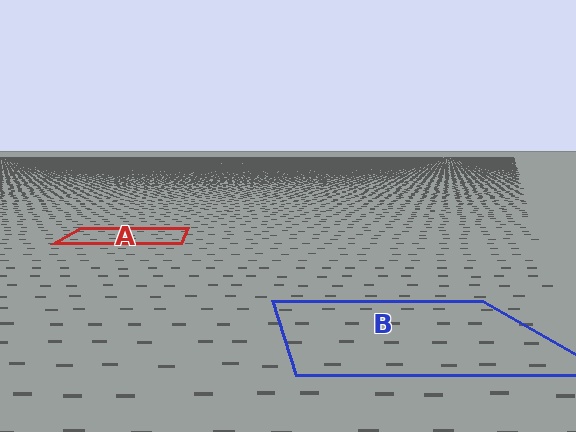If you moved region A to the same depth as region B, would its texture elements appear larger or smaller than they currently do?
They would appear larger. At a closer depth, the same texture elements are projected at a bigger on-screen size.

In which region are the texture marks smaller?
The texture marks are smaller in region A, because it is farther away.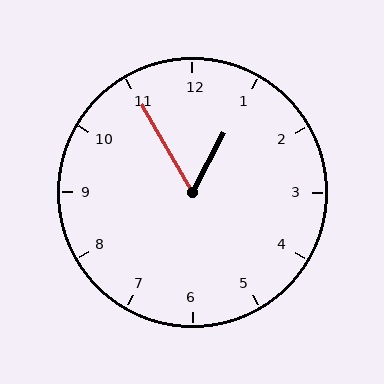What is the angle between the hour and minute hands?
Approximately 58 degrees.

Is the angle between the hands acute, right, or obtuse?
It is acute.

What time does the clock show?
12:55.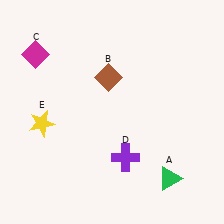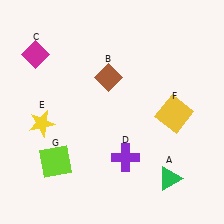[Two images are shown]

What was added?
A yellow square (F), a lime square (G) were added in Image 2.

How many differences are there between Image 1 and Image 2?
There are 2 differences between the two images.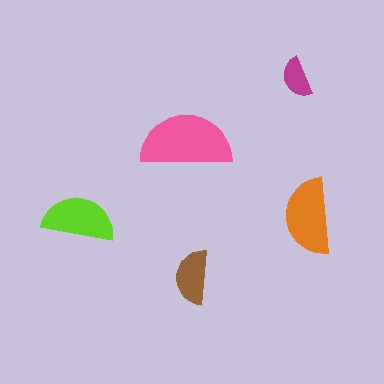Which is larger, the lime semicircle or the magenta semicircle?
The lime one.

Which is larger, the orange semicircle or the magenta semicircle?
The orange one.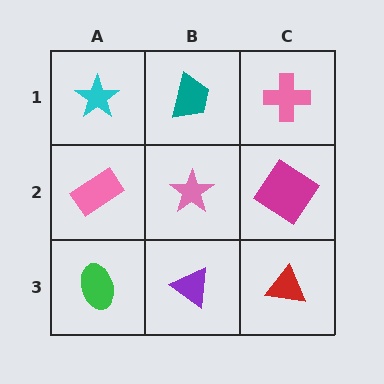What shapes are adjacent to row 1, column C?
A magenta diamond (row 2, column C), a teal trapezoid (row 1, column B).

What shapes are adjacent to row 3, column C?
A magenta diamond (row 2, column C), a purple triangle (row 3, column B).